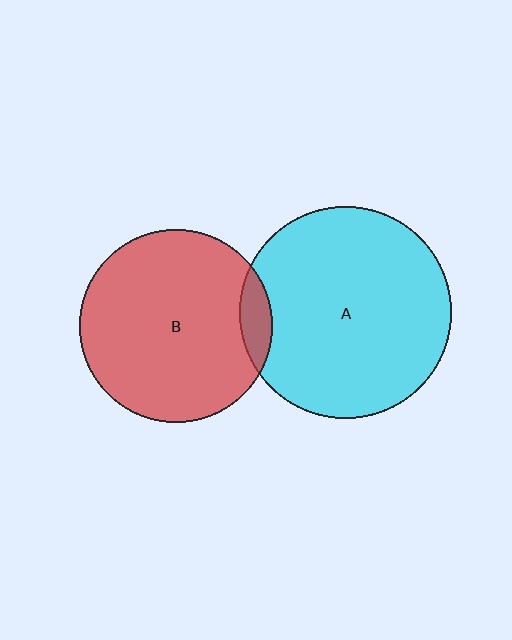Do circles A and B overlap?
Yes.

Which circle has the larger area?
Circle A (cyan).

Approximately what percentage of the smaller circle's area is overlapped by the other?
Approximately 10%.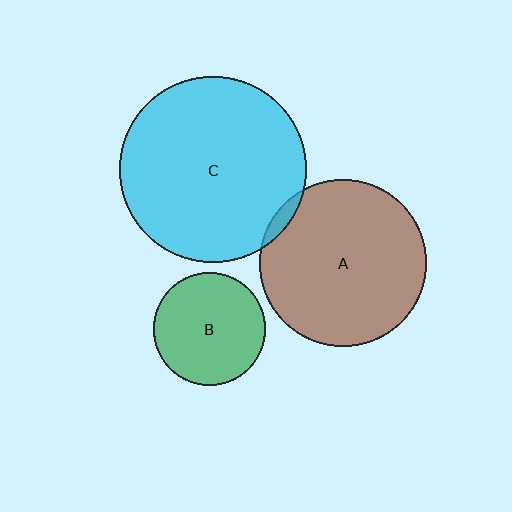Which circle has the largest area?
Circle C (cyan).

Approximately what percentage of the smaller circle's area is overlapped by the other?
Approximately 5%.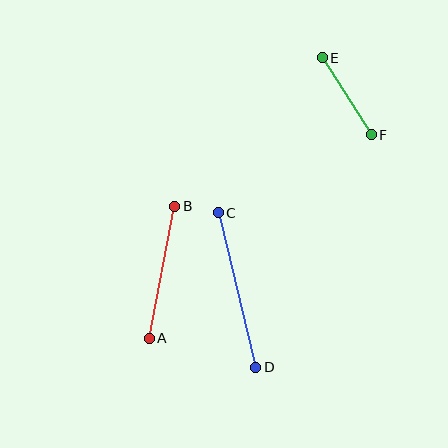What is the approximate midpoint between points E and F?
The midpoint is at approximately (347, 96) pixels.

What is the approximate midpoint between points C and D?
The midpoint is at approximately (237, 290) pixels.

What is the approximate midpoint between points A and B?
The midpoint is at approximately (162, 272) pixels.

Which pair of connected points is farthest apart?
Points C and D are farthest apart.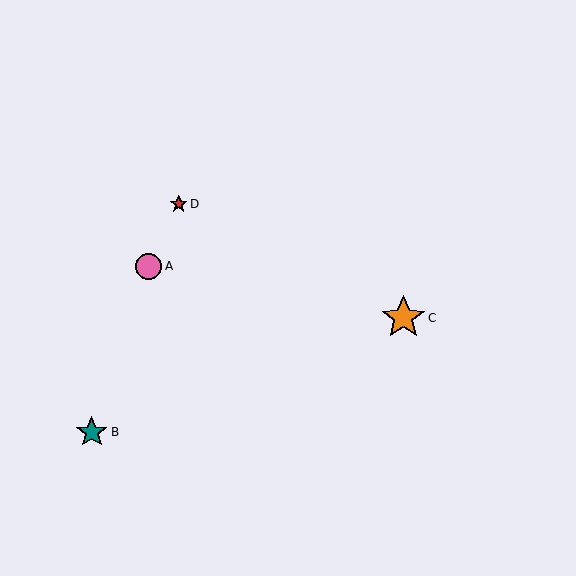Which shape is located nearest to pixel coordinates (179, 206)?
The red star (labeled D) at (179, 204) is nearest to that location.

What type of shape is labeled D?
Shape D is a red star.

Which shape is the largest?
The orange star (labeled C) is the largest.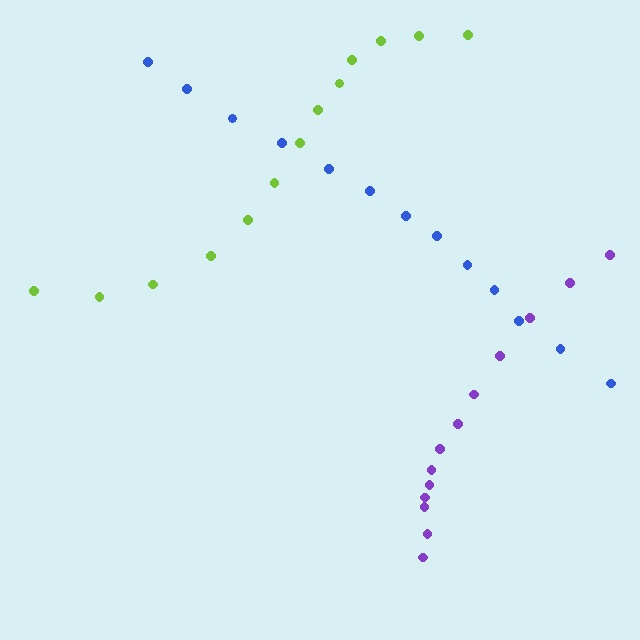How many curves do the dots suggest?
There are 3 distinct paths.